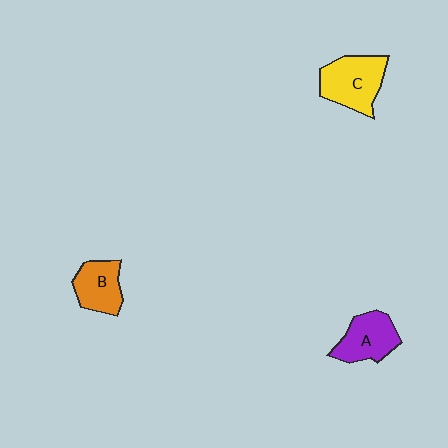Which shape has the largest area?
Shape C (yellow).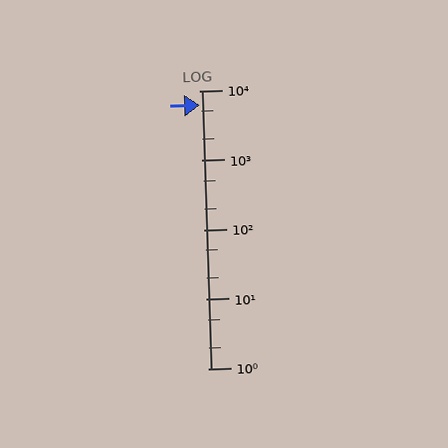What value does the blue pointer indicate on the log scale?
The pointer indicates approximately 6200.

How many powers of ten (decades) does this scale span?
The scale spans 4 decades, from 1 to 10000.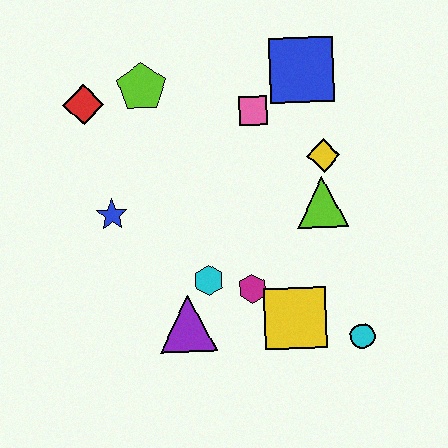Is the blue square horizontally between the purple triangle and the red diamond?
No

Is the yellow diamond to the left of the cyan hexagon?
No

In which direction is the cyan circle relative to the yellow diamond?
The cyan circle is below the yellow diamond.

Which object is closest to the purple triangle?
The cyan hexagon is closest to the purple triangle.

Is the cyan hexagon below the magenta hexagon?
No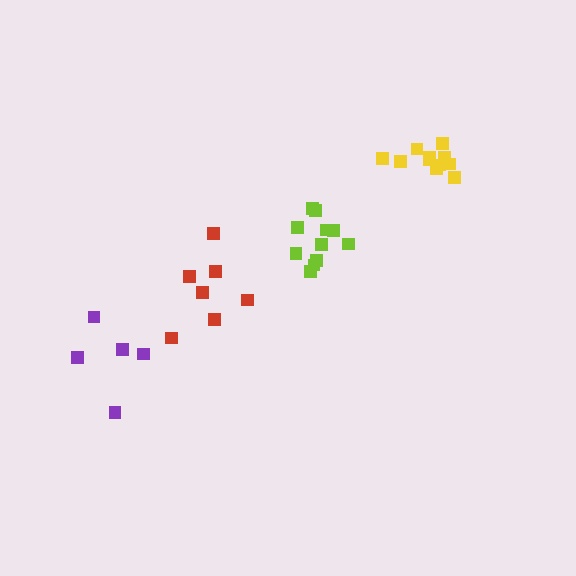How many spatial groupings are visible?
There are 4 spatial groupings.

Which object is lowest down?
The purple cluster is bottommost.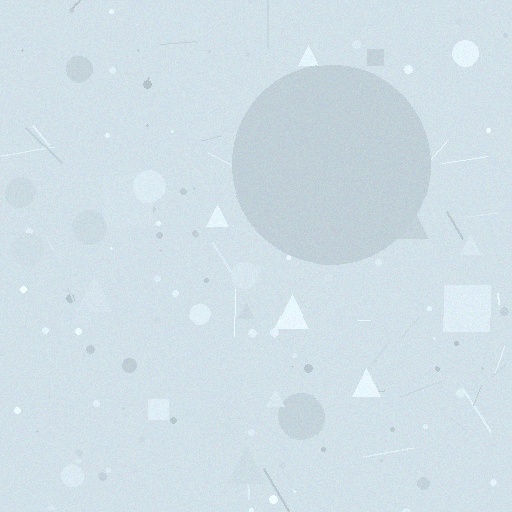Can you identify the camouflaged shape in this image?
The camouflaged shape is a circle.